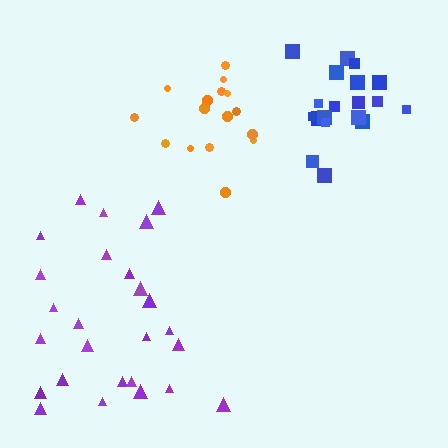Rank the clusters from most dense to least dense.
blue, orange, purple.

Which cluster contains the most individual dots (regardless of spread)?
Purple (26).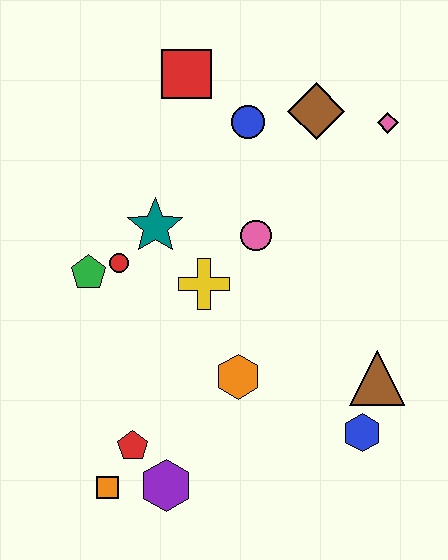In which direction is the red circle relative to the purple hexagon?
The red circle is above the purple hexagon.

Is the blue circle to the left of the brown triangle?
Yes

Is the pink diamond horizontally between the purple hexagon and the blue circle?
No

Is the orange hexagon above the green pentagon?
No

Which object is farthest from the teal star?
The blue hexagon is farthest from the teal star.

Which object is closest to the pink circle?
The yellow cross is closest to the pink circle.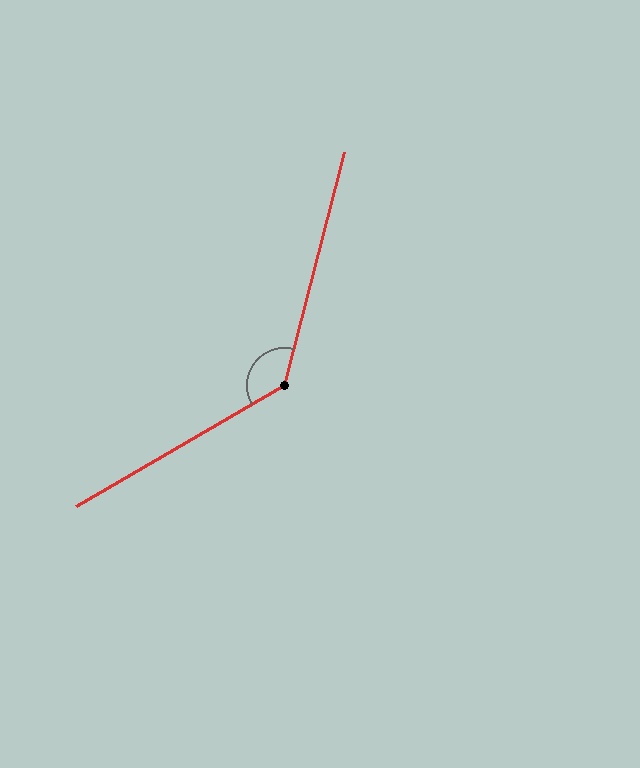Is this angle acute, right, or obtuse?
It is obtuse.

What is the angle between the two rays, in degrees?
Approximately 135 degrees.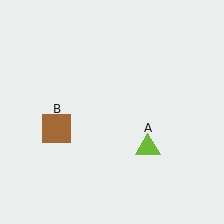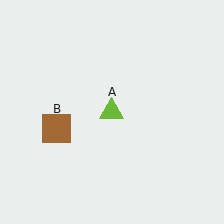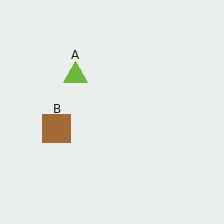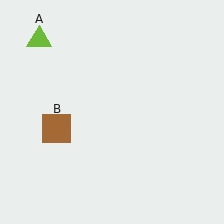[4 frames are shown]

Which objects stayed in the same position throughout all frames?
Brown square (object B) remained stationary.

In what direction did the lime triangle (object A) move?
The lime triangle (object A) moved up and to the left.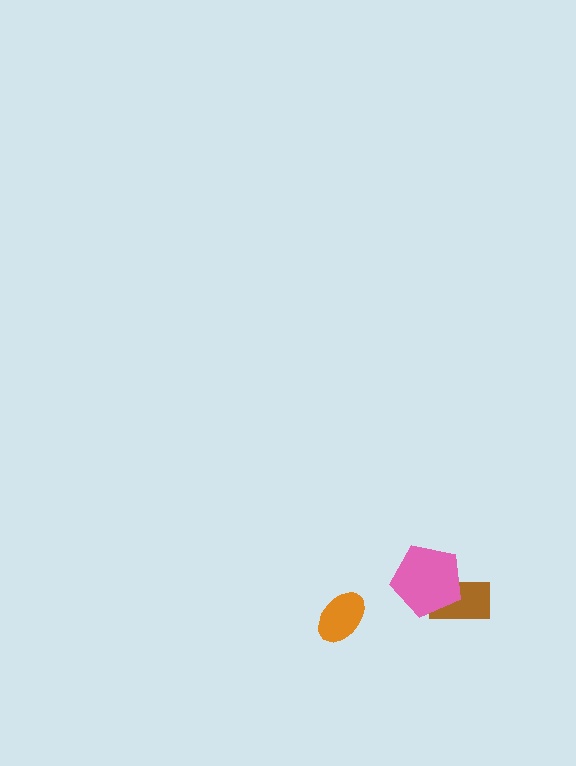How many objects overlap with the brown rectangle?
1 object overlaps with the brown rectangle.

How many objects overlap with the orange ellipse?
0 objects overlap with the orange ellipse.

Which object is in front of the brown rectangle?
The pink pentagon is in front of the brown rectangle.